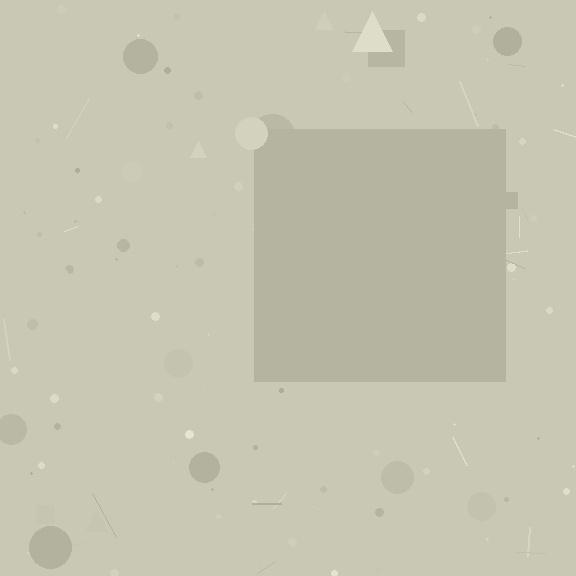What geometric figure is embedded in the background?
A square is embedded in the background.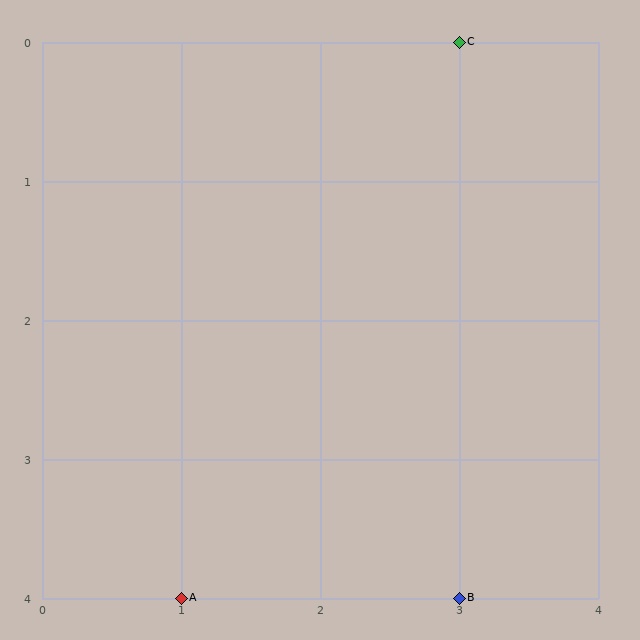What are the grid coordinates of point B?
Point B is at grid coordinates (3, 4).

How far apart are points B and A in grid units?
Points B and A are 2 columns apart.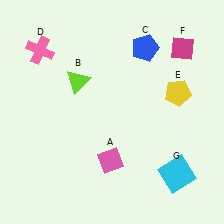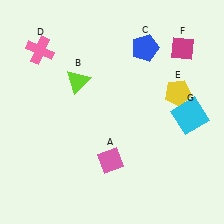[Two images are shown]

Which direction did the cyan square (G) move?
The cyan square (G) moved up.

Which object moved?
The cyan square (G) moved up.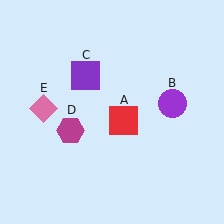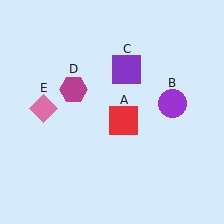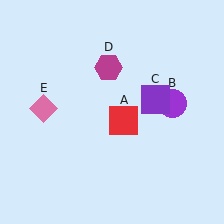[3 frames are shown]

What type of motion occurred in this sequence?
The purple square (object C), magenta hexagon (object D) rotated clockwise around the center of the scene.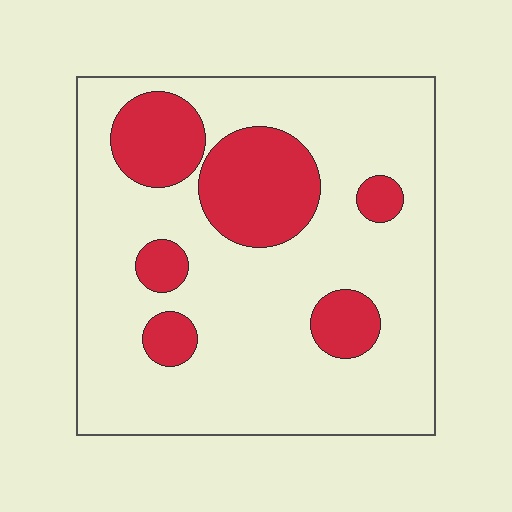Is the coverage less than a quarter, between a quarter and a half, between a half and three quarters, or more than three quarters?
Less than a quarter.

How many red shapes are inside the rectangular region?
6.